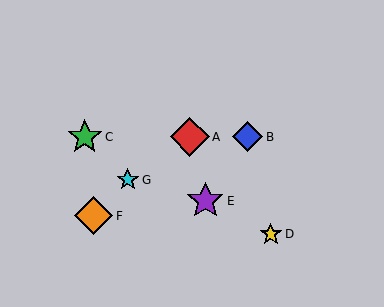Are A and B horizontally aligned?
Yes, both are at y≈137.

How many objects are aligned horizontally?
3 objects (A, B, C) are aligned horizontally.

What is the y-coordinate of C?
Object C is at y≈137.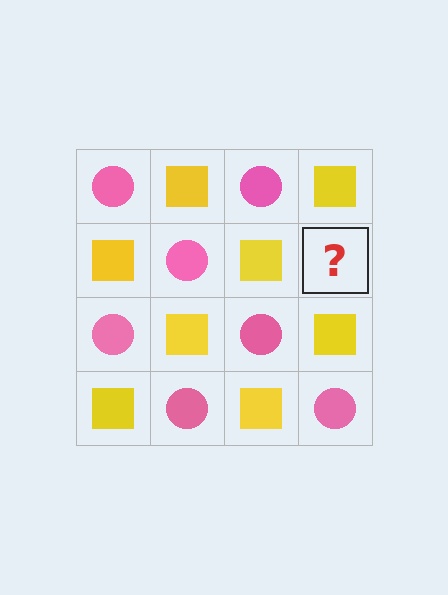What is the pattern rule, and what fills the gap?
The rule is that it alternates pink circle and yellow square in a checkerboard pattern. The gap should be filled with a pink circle.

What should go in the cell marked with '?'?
The missing cell should contain a pink circle.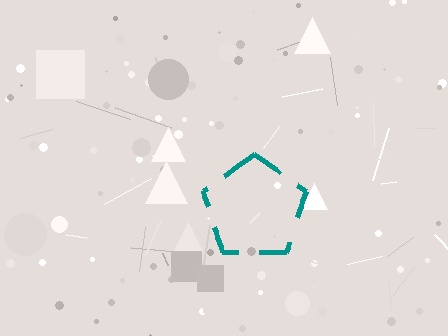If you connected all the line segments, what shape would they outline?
They would outline a pentagon.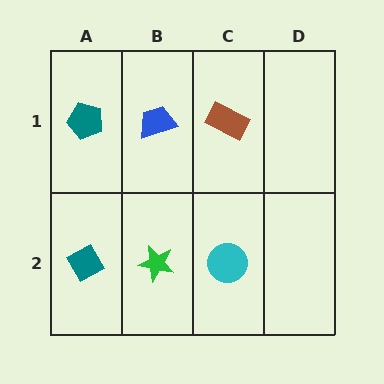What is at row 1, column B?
A blue trapezoid.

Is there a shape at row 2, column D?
No, that cell is empty.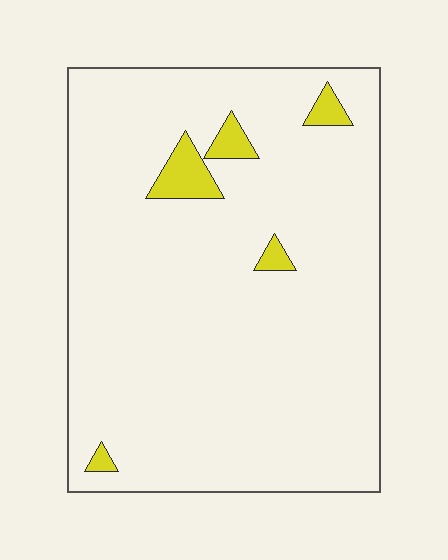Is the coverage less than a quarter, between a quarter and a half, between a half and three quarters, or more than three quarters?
Less than a quarter.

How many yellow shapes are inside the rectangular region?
5.